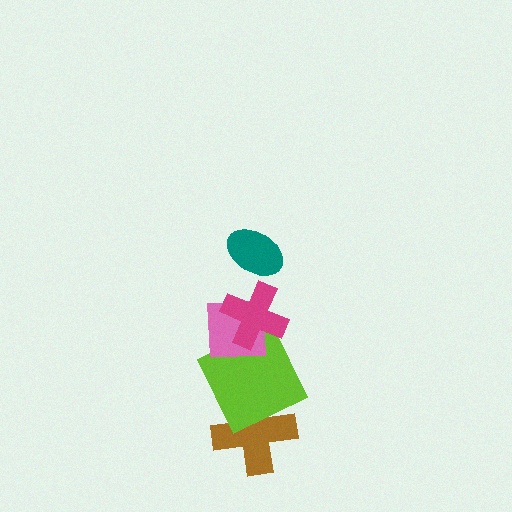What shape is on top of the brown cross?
The lime square is on top of the brown cross.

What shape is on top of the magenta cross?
The teal ellipse is on top of the magenta cross.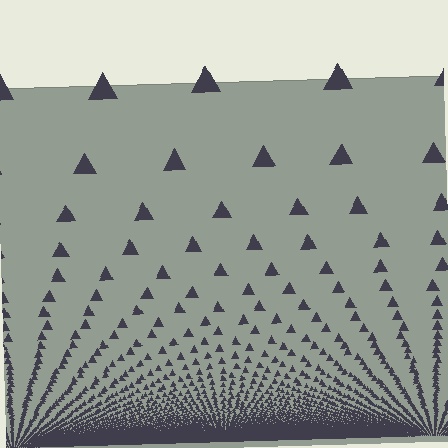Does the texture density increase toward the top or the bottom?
Density increases toward the bottom.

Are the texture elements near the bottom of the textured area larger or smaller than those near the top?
Smaller. The gradient is inverted — elements near the bottom are smaller and denser.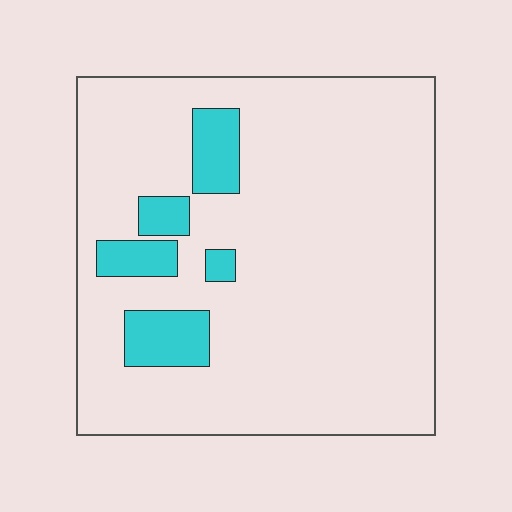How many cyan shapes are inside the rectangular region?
5.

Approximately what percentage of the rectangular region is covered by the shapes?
Approximately 10%.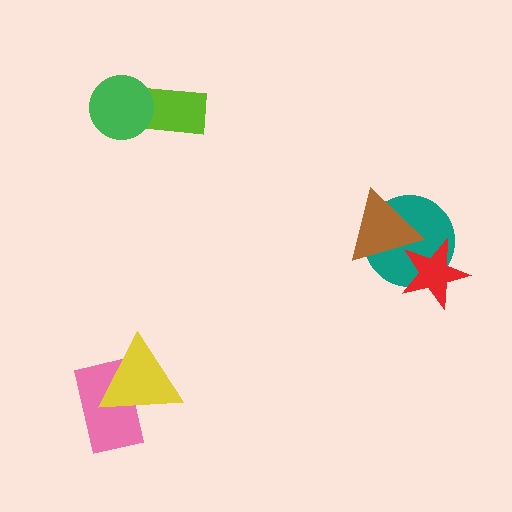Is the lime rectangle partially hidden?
Yes, it is partially covered by another shape.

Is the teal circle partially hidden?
Yes, it is partially covered by another shape.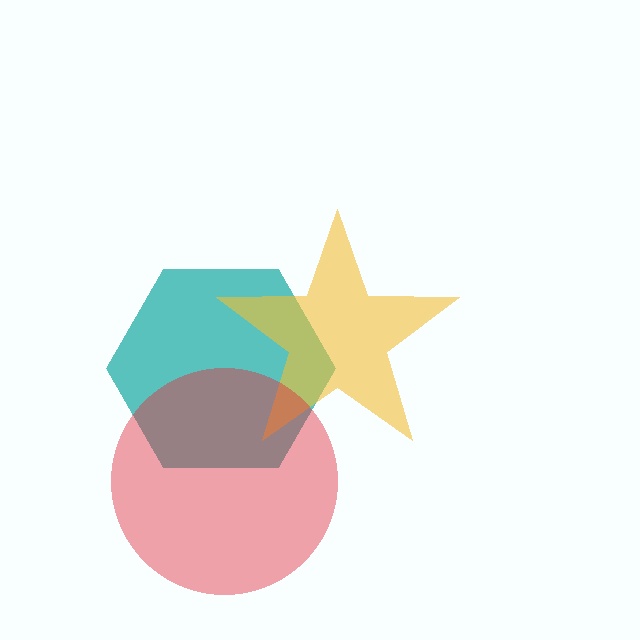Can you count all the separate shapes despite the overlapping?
Yes, there are 3 separate shapes.